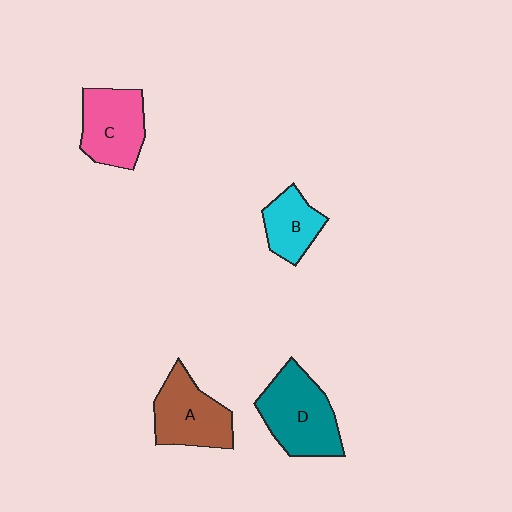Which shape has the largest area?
Shape D (teal).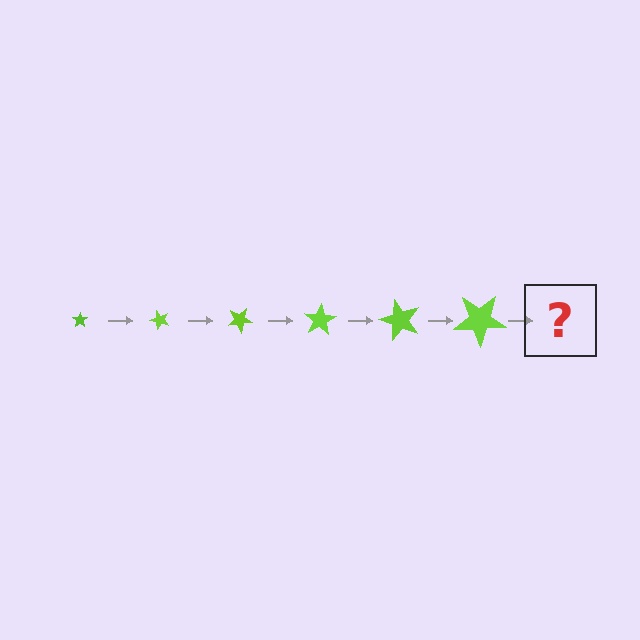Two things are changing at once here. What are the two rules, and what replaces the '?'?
The two rules are that the star grows larger each step and it rotates 50 degrees each step. The '?' should be a star, larger than the previous one and rotated 300 degrees from the start.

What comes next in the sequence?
The next element should be a star, larger than the previous one and rotated 300 degrees from the start.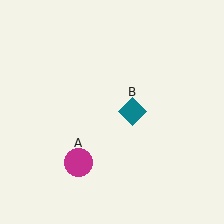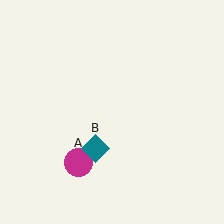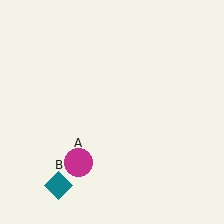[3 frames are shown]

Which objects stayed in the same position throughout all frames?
Magenta circle (object A) remained stationary.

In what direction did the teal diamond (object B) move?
The teal diamond (object B) moved down and to the left.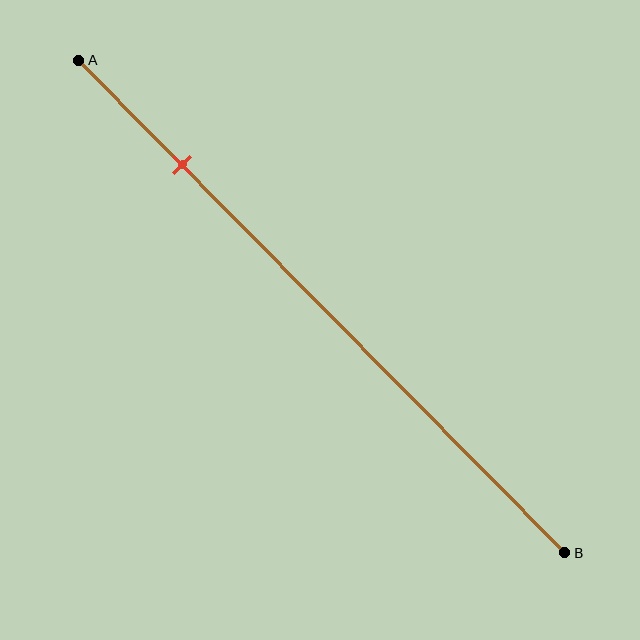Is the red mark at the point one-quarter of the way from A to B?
No, the mark is at about 20% from A, not at the 25% one-quarter point.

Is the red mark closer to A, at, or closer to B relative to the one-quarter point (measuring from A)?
The red mark is closer to point A than the one-quarter point of segment AB.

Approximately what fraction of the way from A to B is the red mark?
The red mark is approximately 20% of the way from A to B.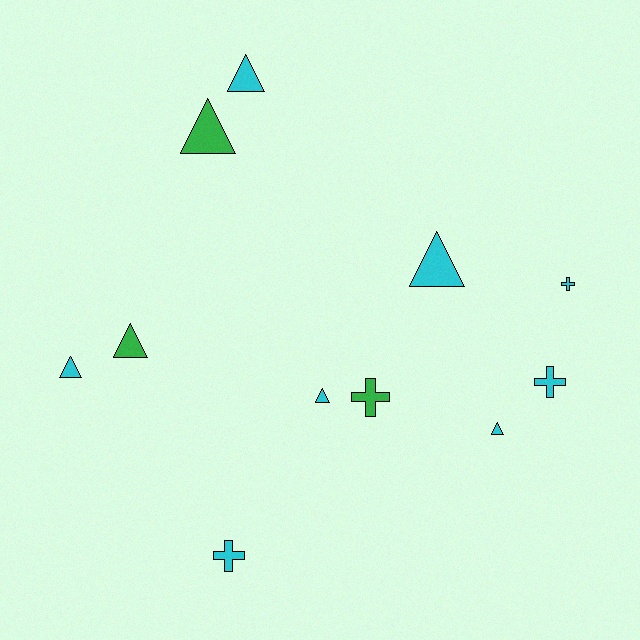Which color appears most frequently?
Cyan, with 8 objects.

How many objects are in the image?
There are 11 objects.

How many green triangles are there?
There are 2 green triangles.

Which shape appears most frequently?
Triangle, with 7 objects.